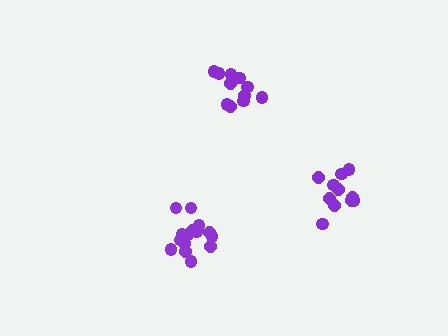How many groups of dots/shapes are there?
There are 3 groups.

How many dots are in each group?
Group 1: 11 dots, Group 2: 17 dots, Group 3: 11 dots (39 total).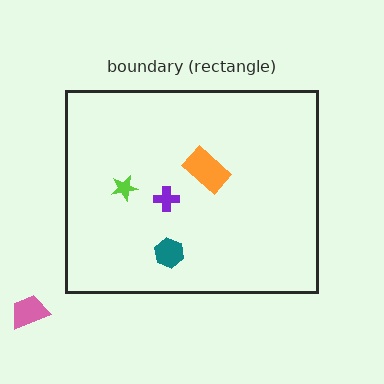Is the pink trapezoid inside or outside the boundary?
Outside.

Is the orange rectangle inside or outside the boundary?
Inside.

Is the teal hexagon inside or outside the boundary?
Inside.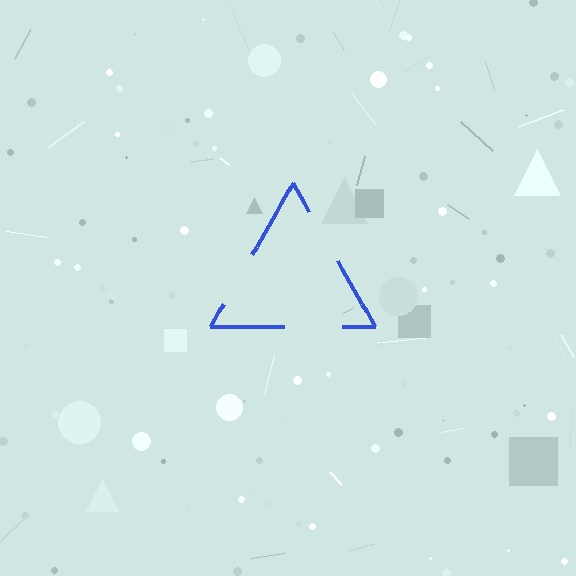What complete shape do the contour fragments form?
The contour fragments form a triangle.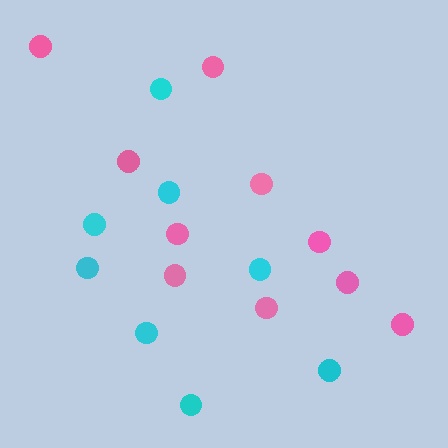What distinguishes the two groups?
There are 2 groups: one group of cyan circles (8) and one group of pink circles (10).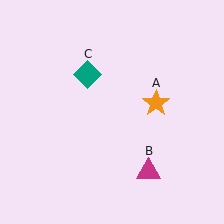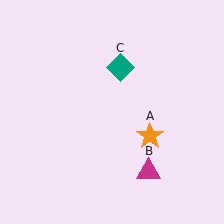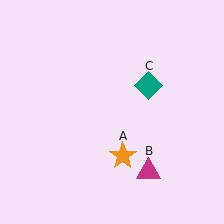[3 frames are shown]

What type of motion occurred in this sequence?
The orange star (object A), teal diamond (object C) rotated clockwise around the center of the scene.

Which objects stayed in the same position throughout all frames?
Magenta triangle (object B) remained stationary.